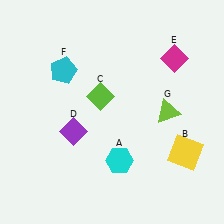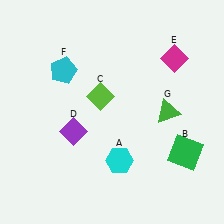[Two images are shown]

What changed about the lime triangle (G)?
In Image 1, G is lime. In Image 2, it changed to green.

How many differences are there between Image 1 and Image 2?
There are 2 differences between the two images.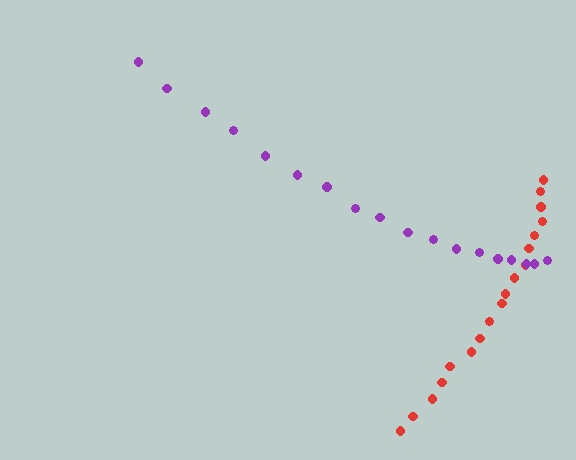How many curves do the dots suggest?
There are 2 distinct paths.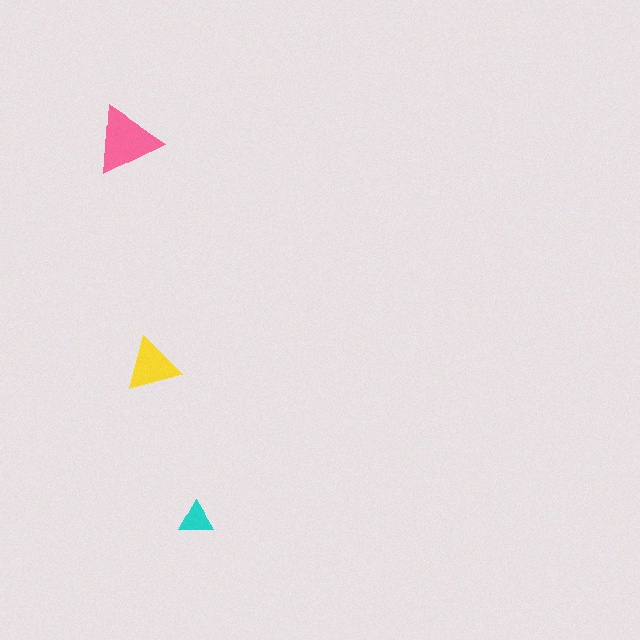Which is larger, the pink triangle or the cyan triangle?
The pink one.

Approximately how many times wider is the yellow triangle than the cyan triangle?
About 1.5 times wider.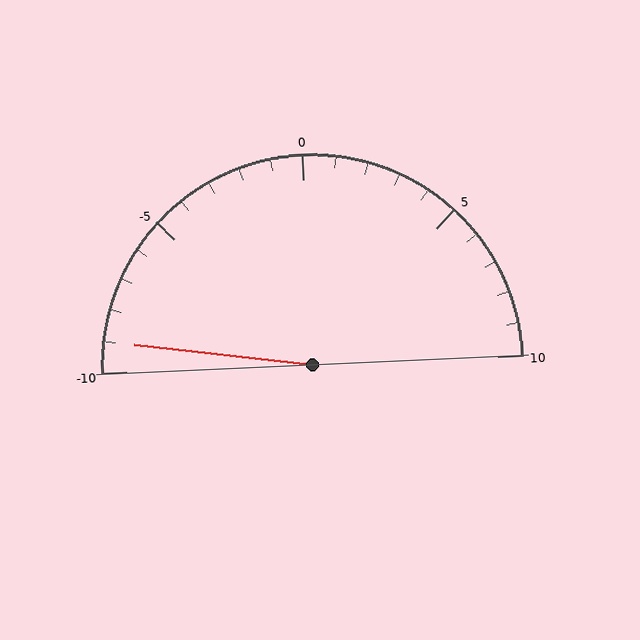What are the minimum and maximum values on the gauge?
The gauge ranges from -10 to 10.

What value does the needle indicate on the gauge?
The needle indicates approximately -9.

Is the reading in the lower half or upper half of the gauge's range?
The reading is in the lower half of the range (-10 to 10).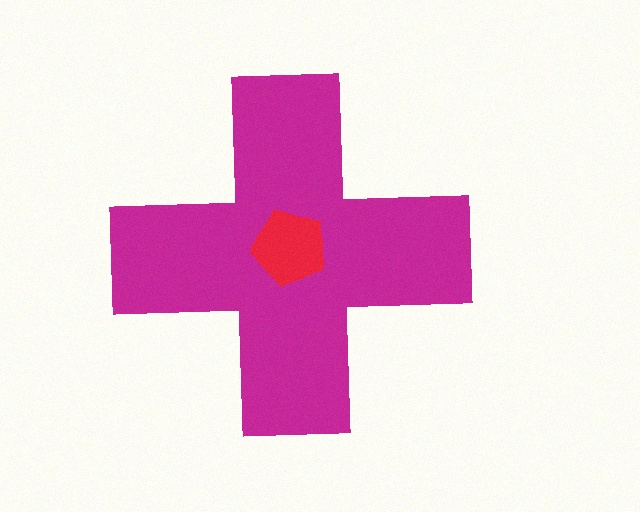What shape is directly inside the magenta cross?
The red pentagon.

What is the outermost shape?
The magenta cross.